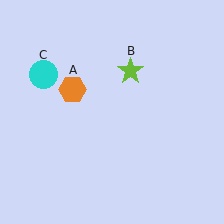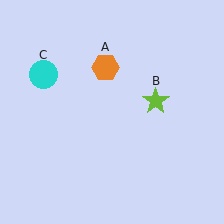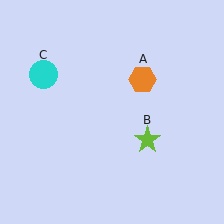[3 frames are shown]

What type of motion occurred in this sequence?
The orange hexagon (object A), lime star (object B) rotated clockwise around the center of the scene.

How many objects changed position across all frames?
2 objects changed position: orange hexagon (object A), lime star (object B).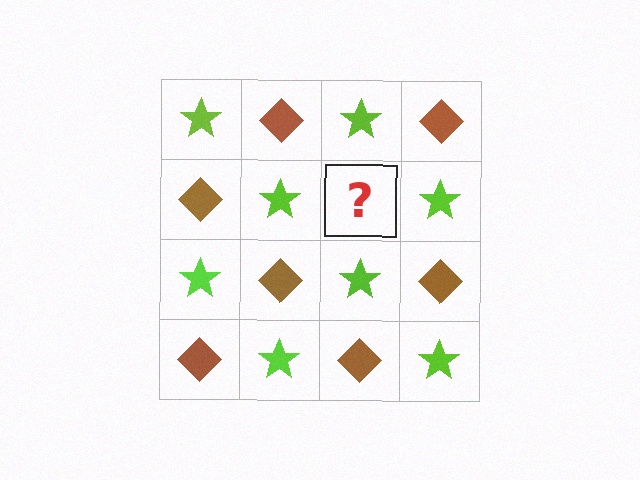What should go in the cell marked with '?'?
The missing cell should contain a brown diamond.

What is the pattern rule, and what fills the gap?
The rule is that it alternates lime star and brown diamond in a checkerboard pattern. The gap should be filled with a brown diamond.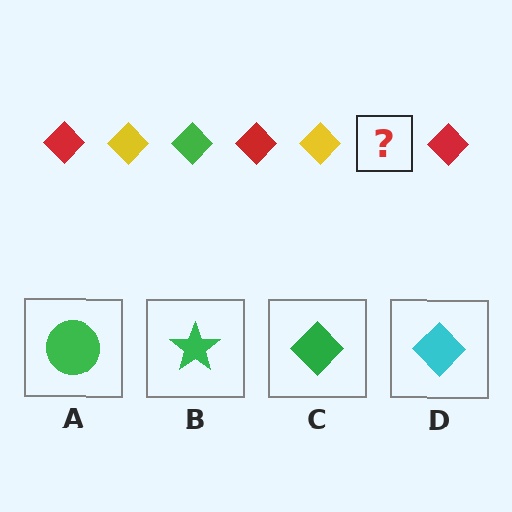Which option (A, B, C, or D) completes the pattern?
C.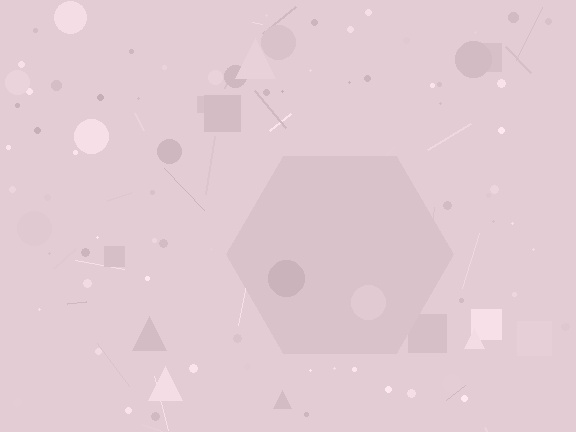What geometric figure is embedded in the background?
A hexagon is embedded in the background.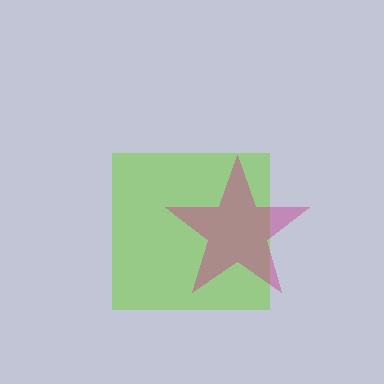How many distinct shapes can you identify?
There are 2 distinct shapes: a lime square, a magenta star.